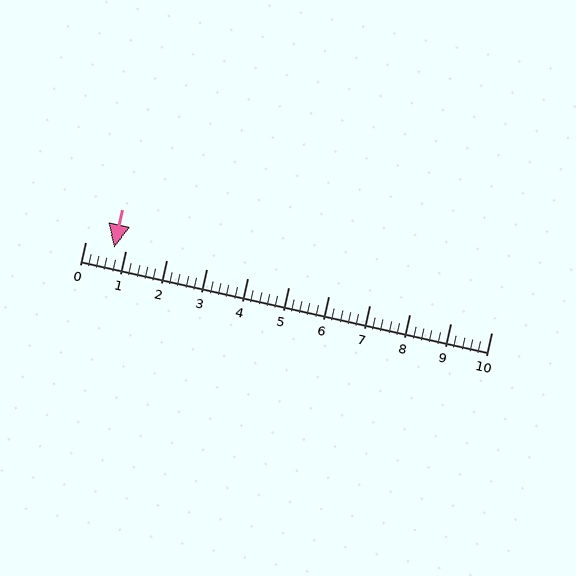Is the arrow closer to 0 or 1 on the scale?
The arrow is closer to 1.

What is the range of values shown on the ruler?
The ruler shows values from 0 to 10.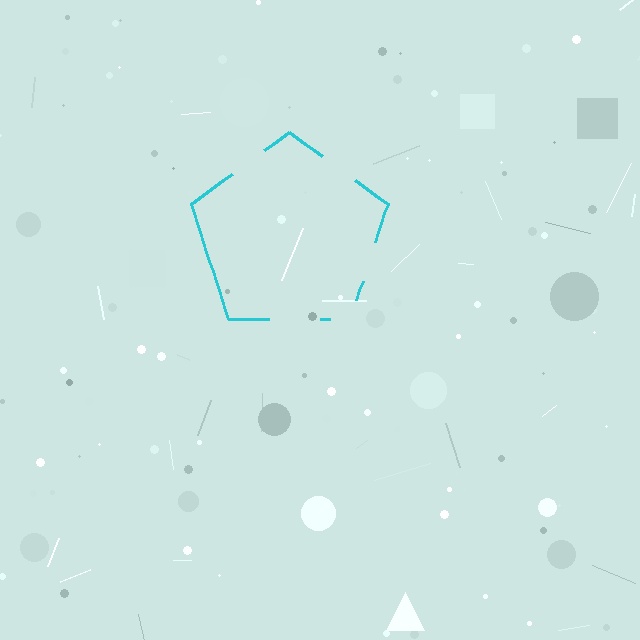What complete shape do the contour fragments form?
The contour fragments form a pentagon.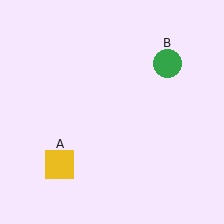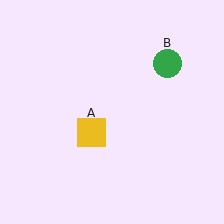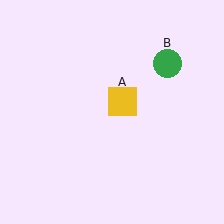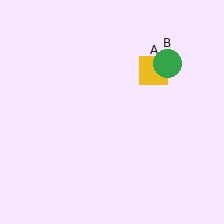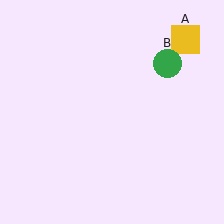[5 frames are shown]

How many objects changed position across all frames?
1 object changed position: yellow square (object A).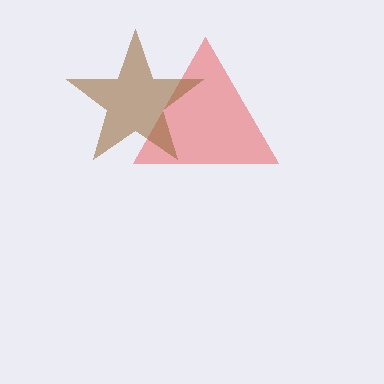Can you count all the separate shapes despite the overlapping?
Yes, there are 2 separate shapes.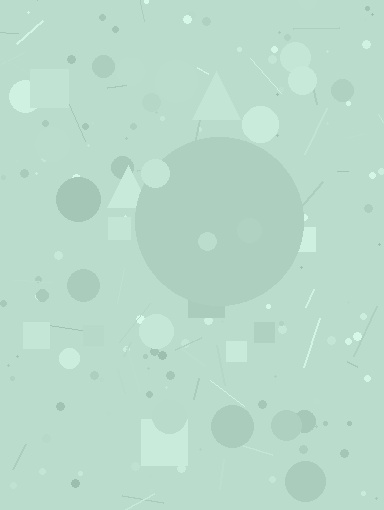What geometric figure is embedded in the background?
A circle is embedded in the background.